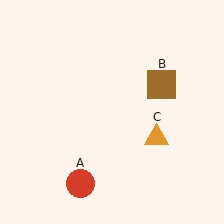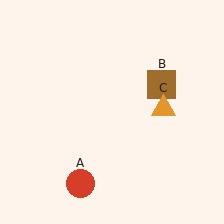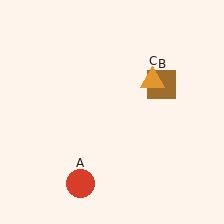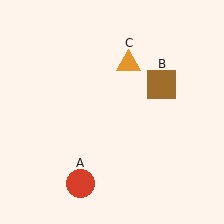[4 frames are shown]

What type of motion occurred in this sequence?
The orange triangle (object C) rotated counterclockwise around the center of the scene.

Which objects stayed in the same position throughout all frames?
Red circle (object A) and brown square (object B) remained stationary.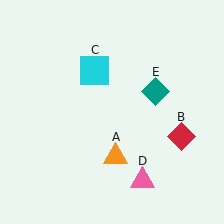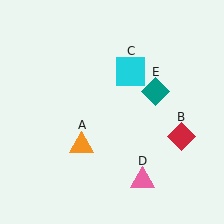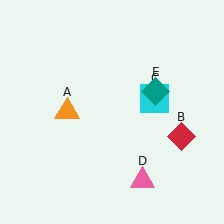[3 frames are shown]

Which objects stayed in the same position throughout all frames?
Red diamond (object B) and pink triangle (object D) and teal diamond (object E) remained stationary.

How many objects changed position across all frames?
2 objects changed position: orange triangle (object A), cyan square (object C).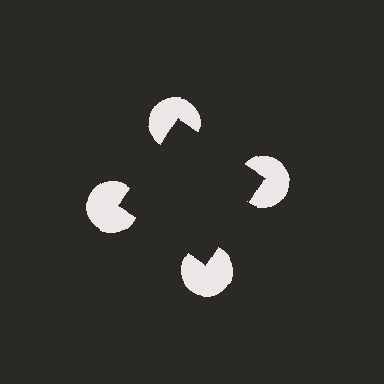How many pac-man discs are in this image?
There are 4 — one at each vertex of the illusory square.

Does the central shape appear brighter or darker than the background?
It typically appears slightly darker than the background, even though no actual brightness change is drawn.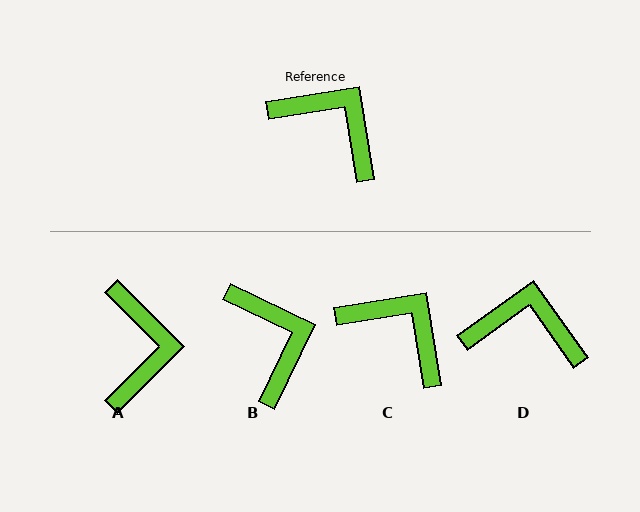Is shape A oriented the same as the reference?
No, it is off by about 54 degrees.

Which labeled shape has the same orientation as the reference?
C.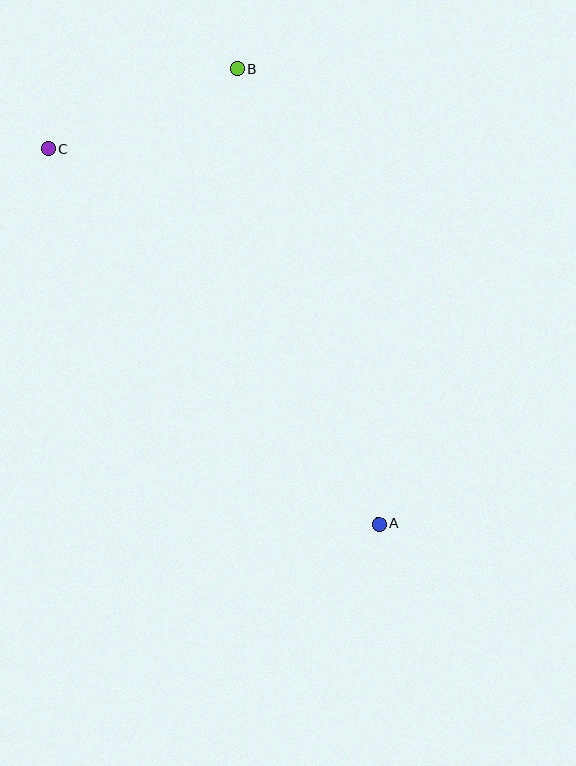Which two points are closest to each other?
Points B and C are closest to each other.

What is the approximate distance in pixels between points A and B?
The distance between A and B is approximately 476 pixels.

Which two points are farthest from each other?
Points A and C are farthest from each other.